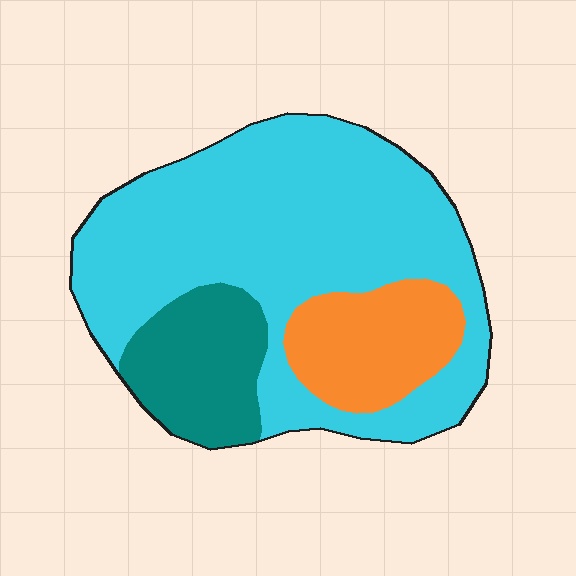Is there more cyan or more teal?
Cyan.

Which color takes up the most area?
Cyan, at roughly 65%.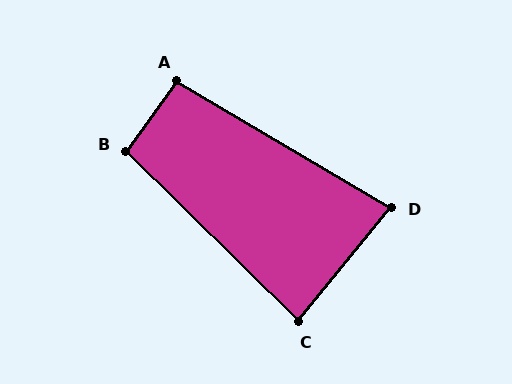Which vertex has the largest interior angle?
B, at approximately 99 degrees.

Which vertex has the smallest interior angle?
D, at approximately 81 degrees.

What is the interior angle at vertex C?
Approximately 85 degrees (acute).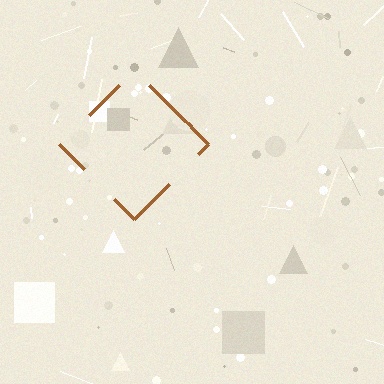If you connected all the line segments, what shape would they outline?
They would outline a diamond.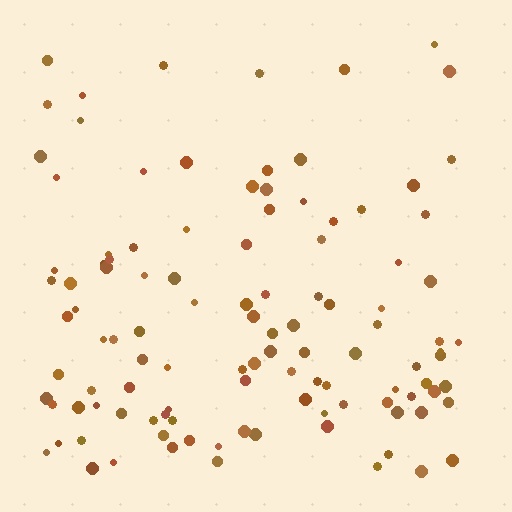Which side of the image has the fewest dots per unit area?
The top.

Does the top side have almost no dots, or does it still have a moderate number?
Still a moderate number, just noticeably fewer than the bottom.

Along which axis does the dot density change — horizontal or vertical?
Vertical.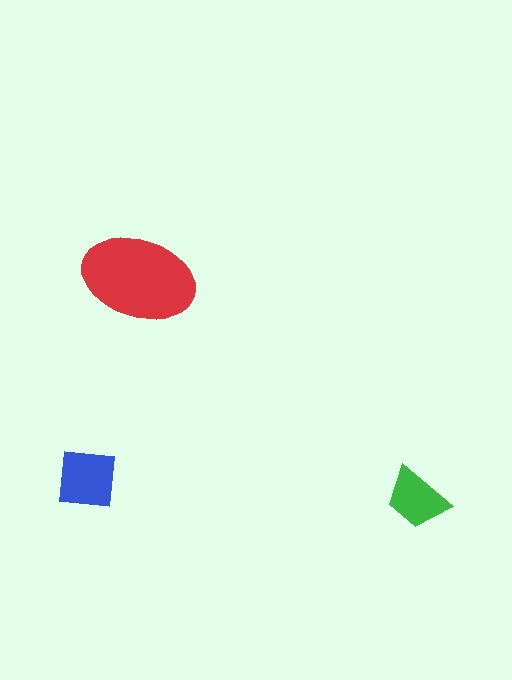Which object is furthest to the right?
The green trapezoid is rightmost.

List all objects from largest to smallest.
The red ellipse, the blue square, the green trapezoid.